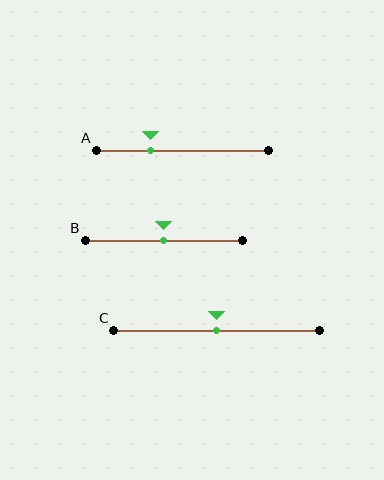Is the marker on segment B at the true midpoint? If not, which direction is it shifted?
Yes, the marker on segment B is at the true midpoint.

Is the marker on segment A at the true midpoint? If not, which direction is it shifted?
No, the marker on segment A is shifted to the left by about 19% of the segment length.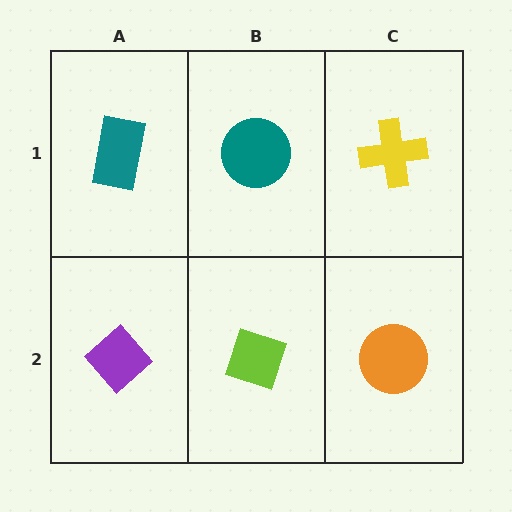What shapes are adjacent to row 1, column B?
A lime diamond (row 2, column B), a teal rectangle (row 1, column A), a yellow cross (row 1, column C).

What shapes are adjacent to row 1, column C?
An orange circle (row 2, column C), a teal circle (row 1, column B).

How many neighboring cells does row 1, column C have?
2.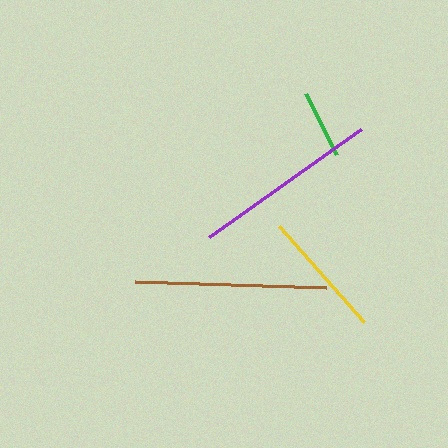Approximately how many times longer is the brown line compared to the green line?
The brown line is approximately 2.8 times the length of the green line.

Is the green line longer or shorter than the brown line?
The brown line is longer than the green line.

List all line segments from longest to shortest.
From longest to shortest: brown, purple, yellow, green.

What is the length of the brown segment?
The brown segment is approximately 191 pixels long.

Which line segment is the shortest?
The green line is the shortest at approximately 68 pixels.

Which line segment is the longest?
The brown line is the longest at approximately 191 pixels.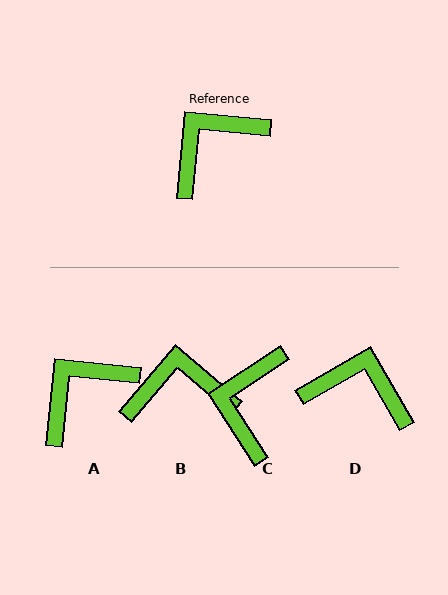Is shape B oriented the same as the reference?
No, it is off by about 35 degrees.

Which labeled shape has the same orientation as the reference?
A.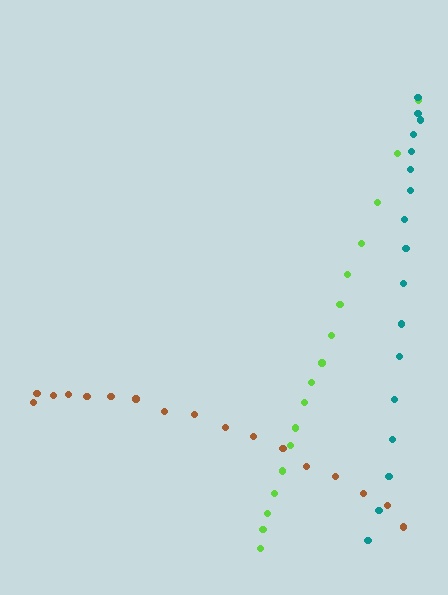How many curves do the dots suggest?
There are 3 distinct paths.